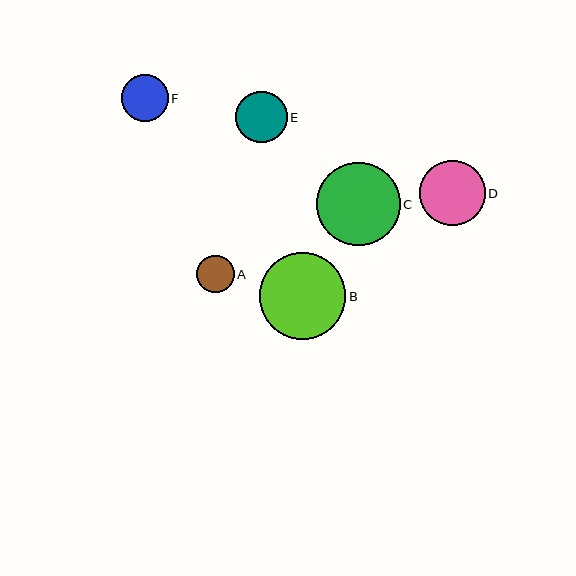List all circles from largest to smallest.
From largest to smallest: B, C, D, E, F, A.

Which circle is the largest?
Circle B is the largest with a size of approximately 87 pixels.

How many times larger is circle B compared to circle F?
Circle B is approximately 1.9 times the size of circle F.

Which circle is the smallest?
Circle A is the smallest with a size of approximately 37 pixels.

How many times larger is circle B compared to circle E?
Circle B is approximately 1.7 times the size of circle E.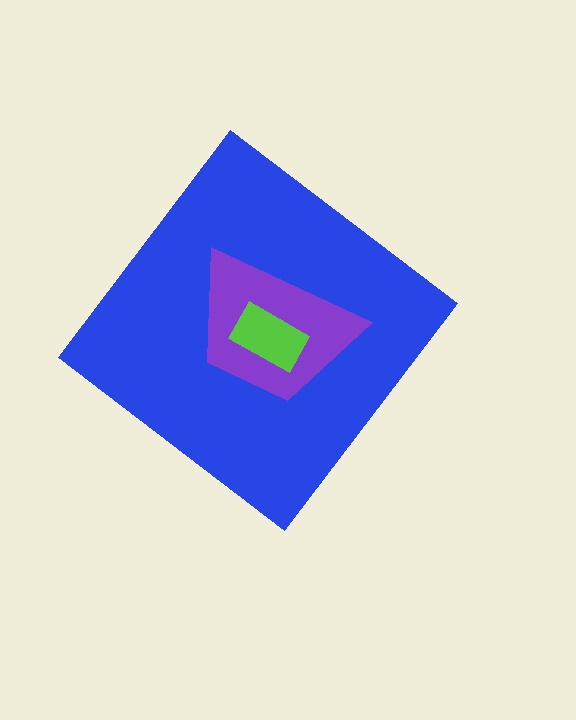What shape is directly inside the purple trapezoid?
The lime rectangle.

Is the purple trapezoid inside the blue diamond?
Yes.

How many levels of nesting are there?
3.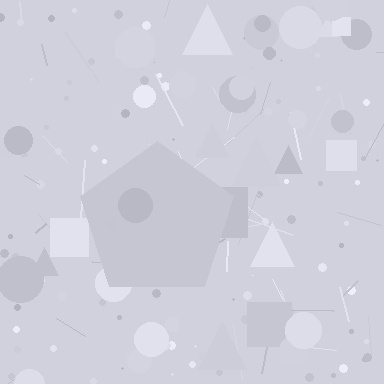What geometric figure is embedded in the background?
A pentagon is embedded in the background.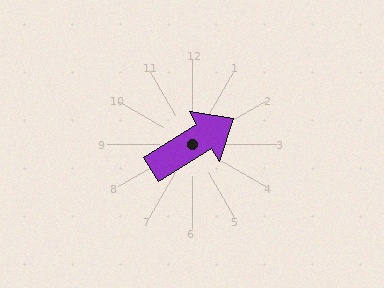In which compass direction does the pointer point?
Northeast.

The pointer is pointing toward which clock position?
Roughly 2 o'clock.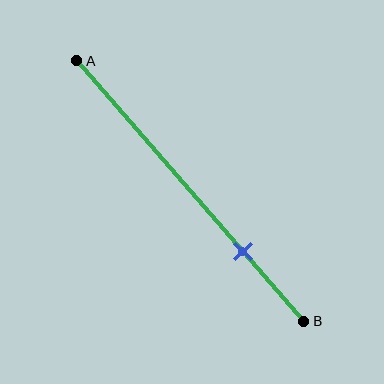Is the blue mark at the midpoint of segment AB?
No, the mark is at about 75% from A, not at the 50% midpoint.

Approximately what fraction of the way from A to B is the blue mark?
The blue mark is approximately 75% of the way from A to B.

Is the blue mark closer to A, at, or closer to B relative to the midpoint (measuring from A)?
The blue mark is closer to point B than the midpoint of segment AB.